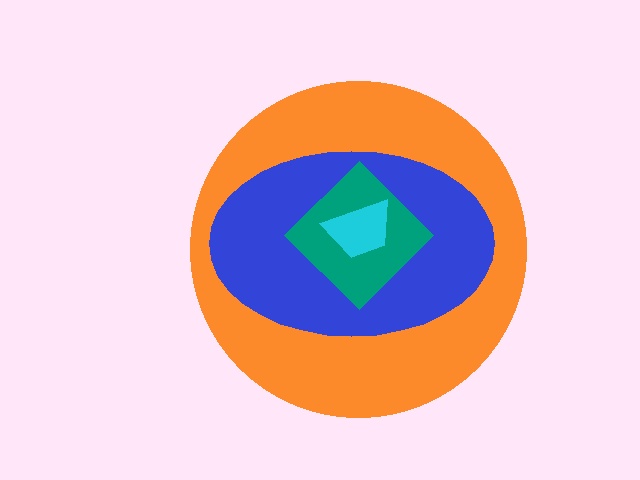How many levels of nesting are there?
4.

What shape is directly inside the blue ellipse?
The teal diamond.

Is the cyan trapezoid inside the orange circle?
Yes.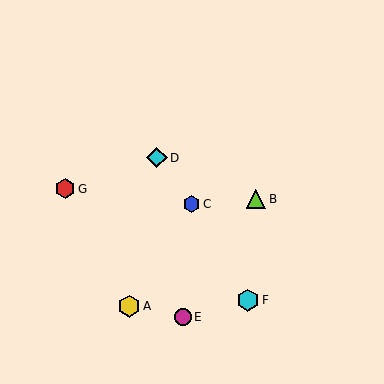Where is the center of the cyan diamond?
The center of the cyan diamond is at (157, 158).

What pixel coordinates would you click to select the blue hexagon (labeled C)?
Click at (192, 204) to select the blue hexagon C.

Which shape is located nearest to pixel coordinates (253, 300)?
The cyan hexagon (labeled F) at (248, 300) is nearest to that location.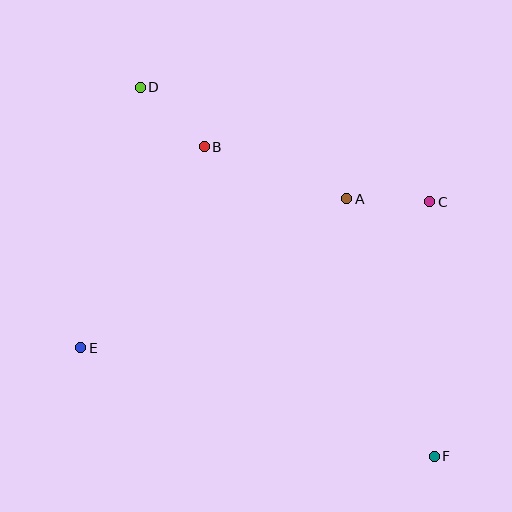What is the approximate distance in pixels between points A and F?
The distance between A and F is approximately 272 pixels.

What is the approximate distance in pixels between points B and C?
The distance between B and C is approximately 232 pixels.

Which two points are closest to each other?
Points A and C are closest to each other.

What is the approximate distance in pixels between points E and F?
The distance between E and F is approximately 370 pixels.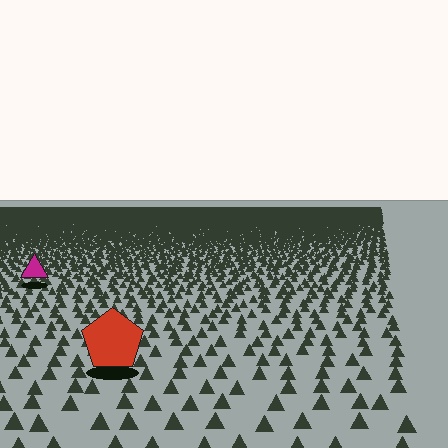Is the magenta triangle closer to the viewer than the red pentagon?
No. The red pentagon is closer — you can tell from the texture gradient: the ground texture is coarser near it.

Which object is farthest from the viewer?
The magenta triangle is farthest from the viewer. It appears smaller and the ground texture around it is denser.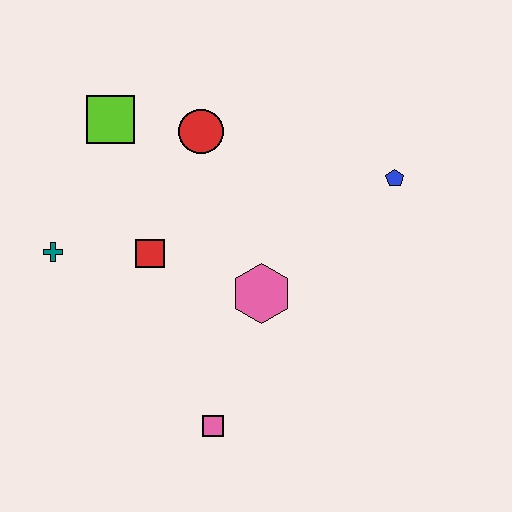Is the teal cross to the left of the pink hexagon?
Yes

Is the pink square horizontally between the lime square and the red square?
No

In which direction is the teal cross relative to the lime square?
The teal cross is below the lime square.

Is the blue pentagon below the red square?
No